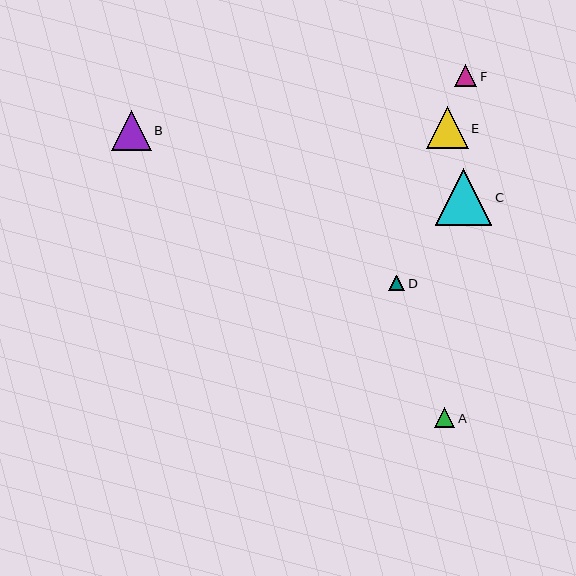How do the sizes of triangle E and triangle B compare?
Triangle E and triangle B are approximately the same size.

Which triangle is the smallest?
Triangle D is the smallest with a size of approximately 16 pixels.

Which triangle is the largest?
Triangle C is the largest with a size of approximately 57 pixels.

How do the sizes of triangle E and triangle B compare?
Triangle E and triangle B are approximately the same size.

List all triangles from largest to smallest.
From largest to smallest: C, E, B, F, A, D.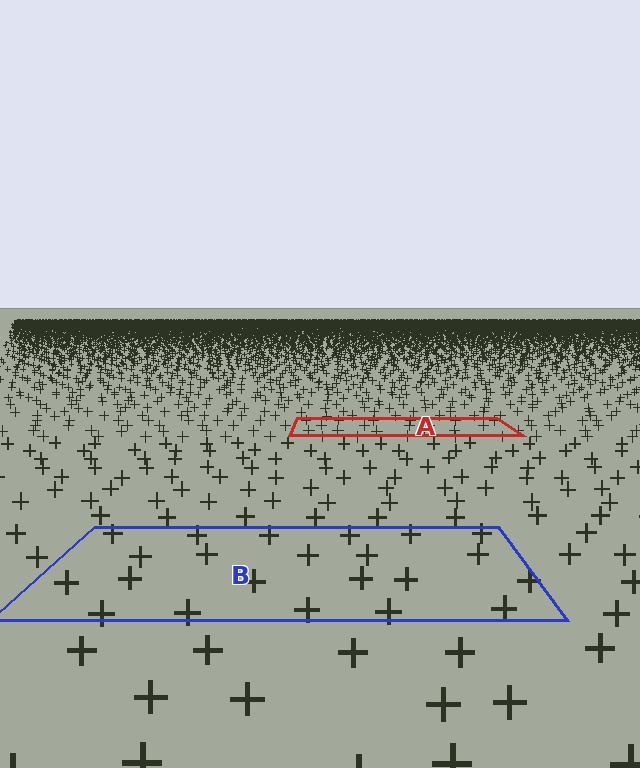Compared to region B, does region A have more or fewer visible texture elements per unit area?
Region A has more texture elements per unit area — they are packed more densely because it is farther away.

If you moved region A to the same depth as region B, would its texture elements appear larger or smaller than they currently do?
They would appear larger. At a closer depth, the same texture elements are projected at a bigger on-screen size.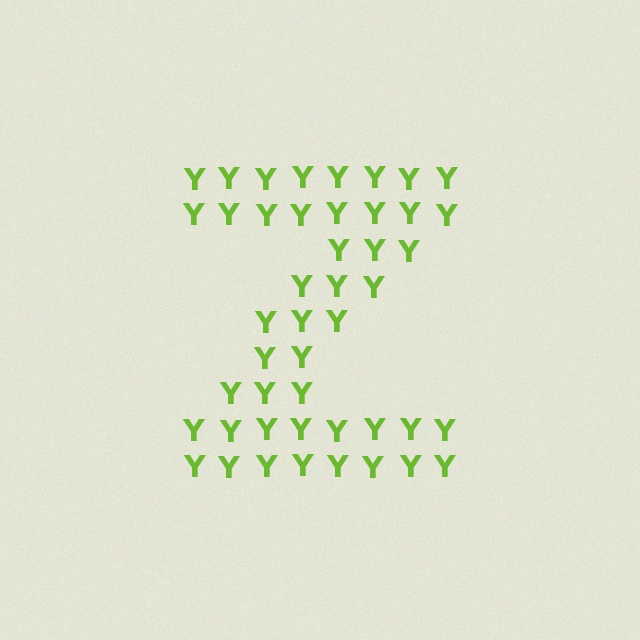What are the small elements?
The small elements are letter Y's.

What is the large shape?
The large shape is the letter Z.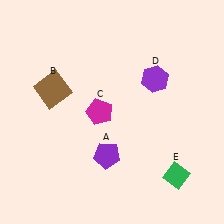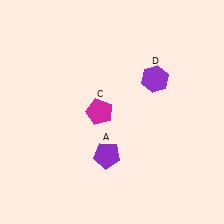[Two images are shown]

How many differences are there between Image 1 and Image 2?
There are 2 differences between the two images.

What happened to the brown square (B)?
The brown square (B) was removed in Image 2. It was in the top-left area of Image 1.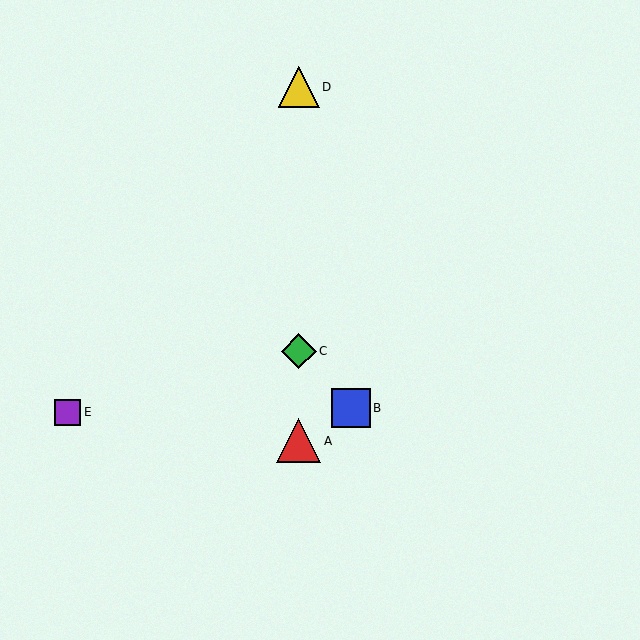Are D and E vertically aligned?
No, D is at x≈299 and E is at x≈68.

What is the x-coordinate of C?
Object C is at x≈299.